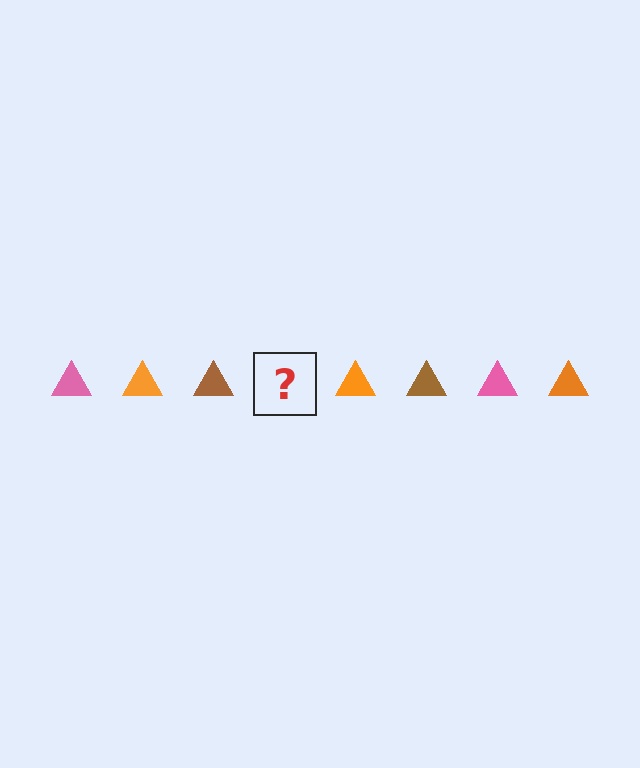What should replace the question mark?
The question mark should be replaced with a pink triangle.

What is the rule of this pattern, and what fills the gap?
The rule is that the pattern cycles through pink, orange, brown triangles. The gap should be filled with a pink triangle.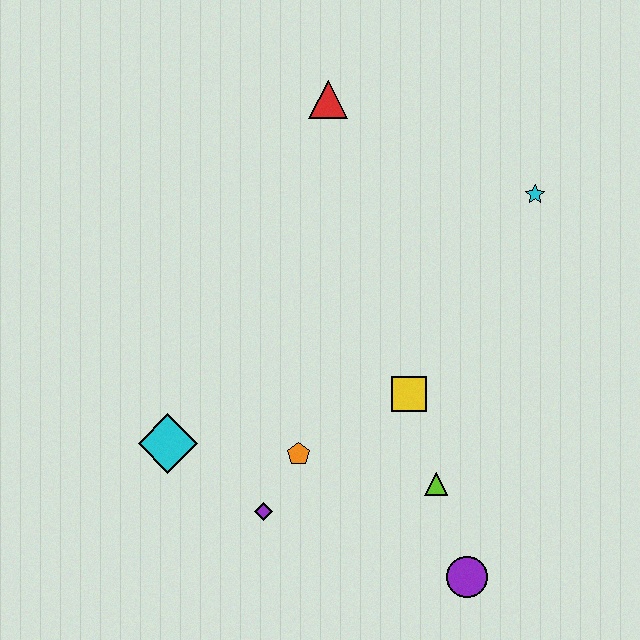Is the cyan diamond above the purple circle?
Yes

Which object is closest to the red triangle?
The cyan star is closest to the red triangle.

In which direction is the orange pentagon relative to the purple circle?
The orange pentagon is to the left of the purple circle.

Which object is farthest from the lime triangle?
The red triangle is farthest from the lime triangle.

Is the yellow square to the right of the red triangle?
Yes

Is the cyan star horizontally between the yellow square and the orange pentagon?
No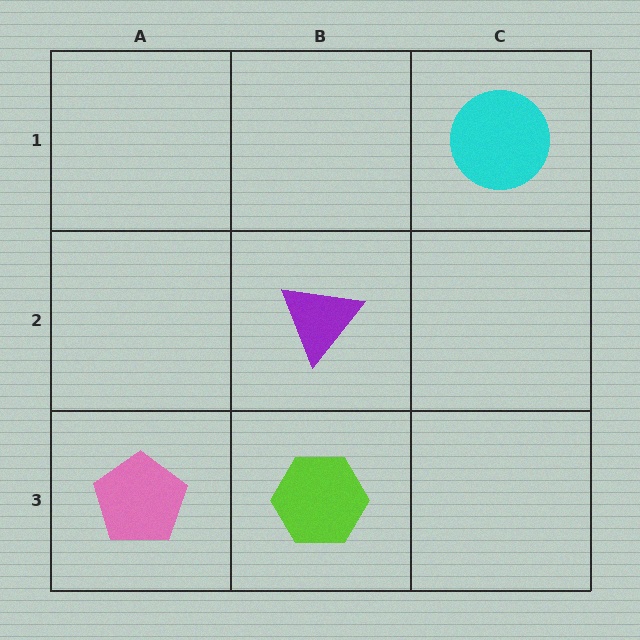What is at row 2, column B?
A purple triangle.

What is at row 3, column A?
A pink pentagon.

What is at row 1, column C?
A cyan circle.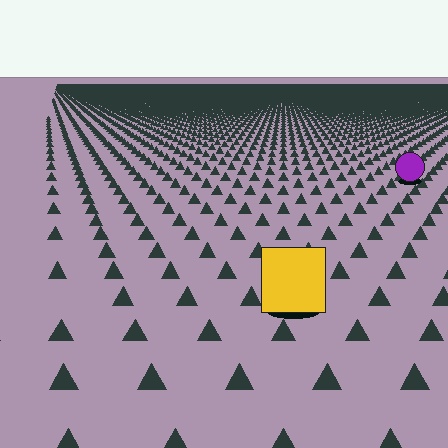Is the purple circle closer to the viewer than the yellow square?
No. The yellow square is closer — you can tell from the texture gradient: the ground texture is coarser near it.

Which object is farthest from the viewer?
The purple circle is farthest from the viewer. It appears smaller and the ground texture around it is denser.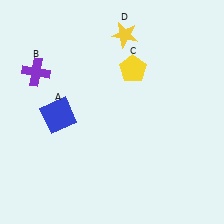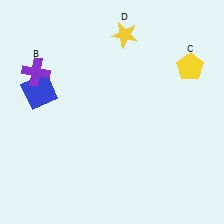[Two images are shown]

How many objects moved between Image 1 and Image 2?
2 objects moved between the two images.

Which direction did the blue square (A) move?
The blue square (A) moved up.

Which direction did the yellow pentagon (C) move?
The yellow pentagon (C) moved right.